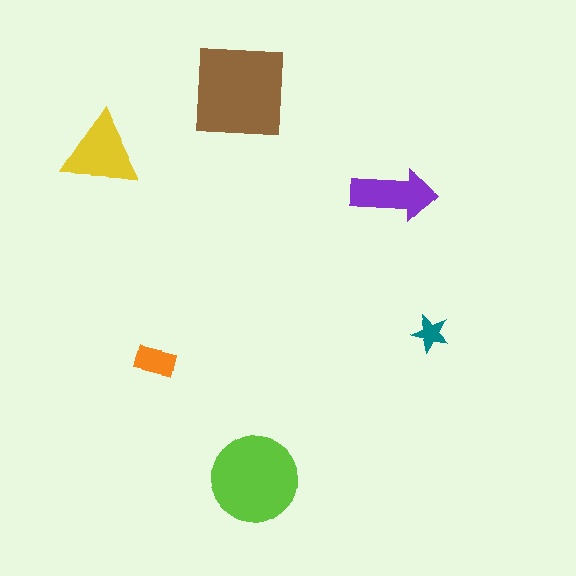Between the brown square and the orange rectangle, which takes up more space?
The brown square.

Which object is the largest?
The brown square.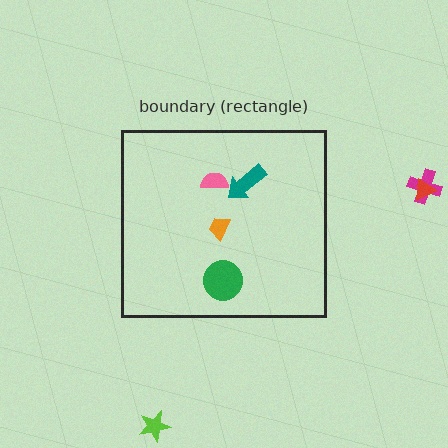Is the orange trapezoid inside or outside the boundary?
Inside.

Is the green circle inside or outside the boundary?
Inside.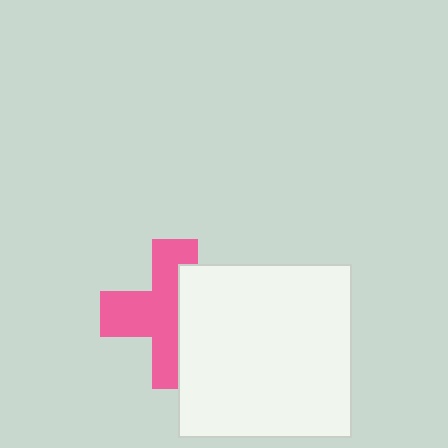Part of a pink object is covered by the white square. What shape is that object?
It is a cross.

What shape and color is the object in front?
The object in front is a white square.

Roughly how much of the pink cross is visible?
About half of it is visible (roughly 58%).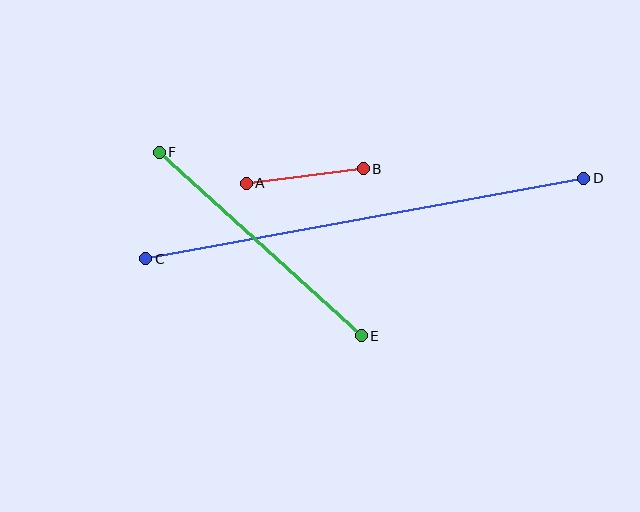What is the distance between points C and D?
The distance is approximately 445 pixels.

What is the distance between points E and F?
The distance is approximately 273 pixels.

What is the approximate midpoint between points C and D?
The midpoint is at approximately (365, 218) pixels.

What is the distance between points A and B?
The distance is approximately 118 pixels.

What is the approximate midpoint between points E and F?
The midpoint is at approximately (260, 244) pixels.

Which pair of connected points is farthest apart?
Points C and D are farthest apart.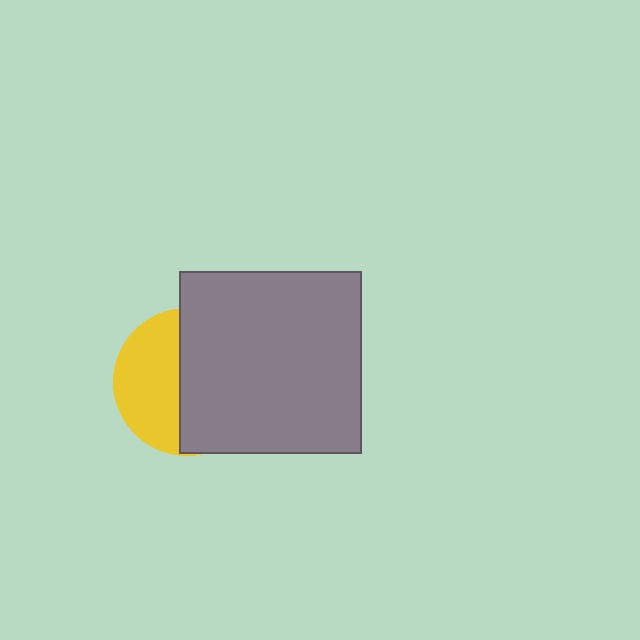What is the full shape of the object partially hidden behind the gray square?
The partially hidden object is a yellow circle.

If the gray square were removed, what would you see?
You would see the complete yellow circle.